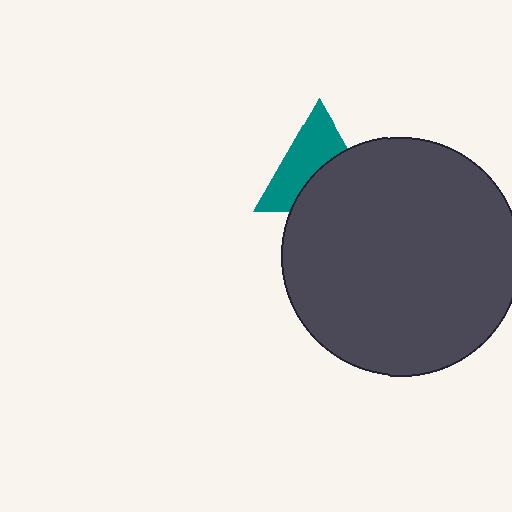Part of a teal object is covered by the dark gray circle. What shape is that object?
It is a triangle.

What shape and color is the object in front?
The object in front is a dark gray circle.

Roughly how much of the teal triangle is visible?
About half of it is visible (roughly 54%).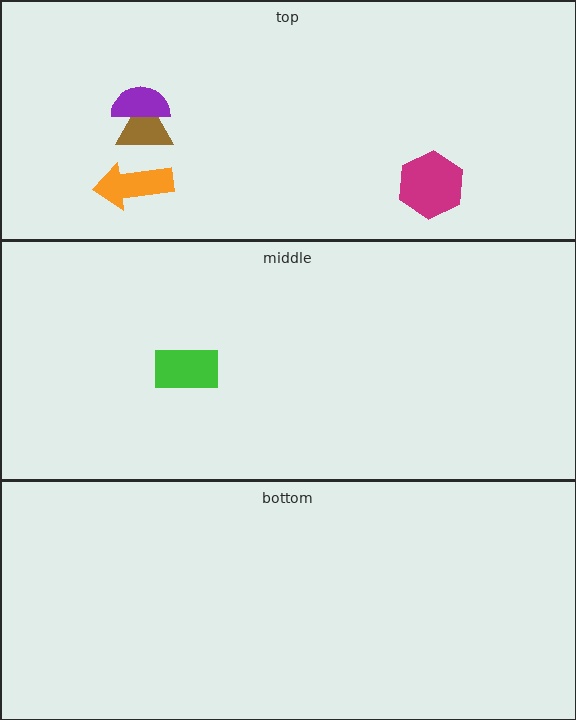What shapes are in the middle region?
The green rectangle.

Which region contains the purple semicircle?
The top region.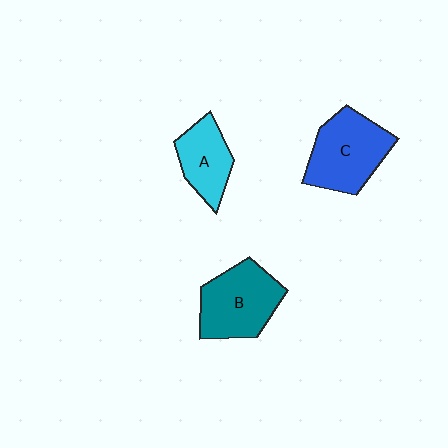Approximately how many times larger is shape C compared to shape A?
Approximately 1.5 times.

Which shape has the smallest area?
Shape A (cyan).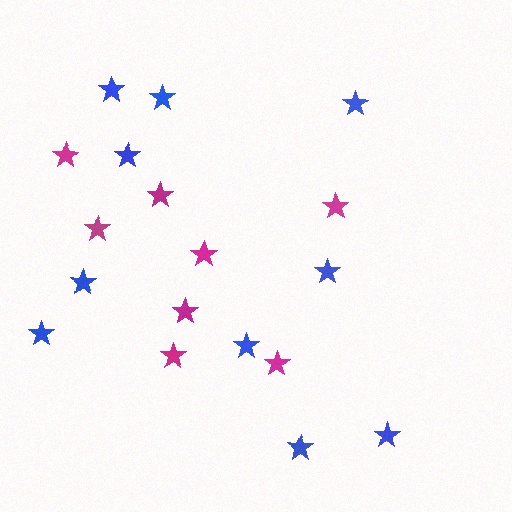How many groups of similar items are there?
There are 2 groups: one group of magenta stars (8) and one group of blue stars (10).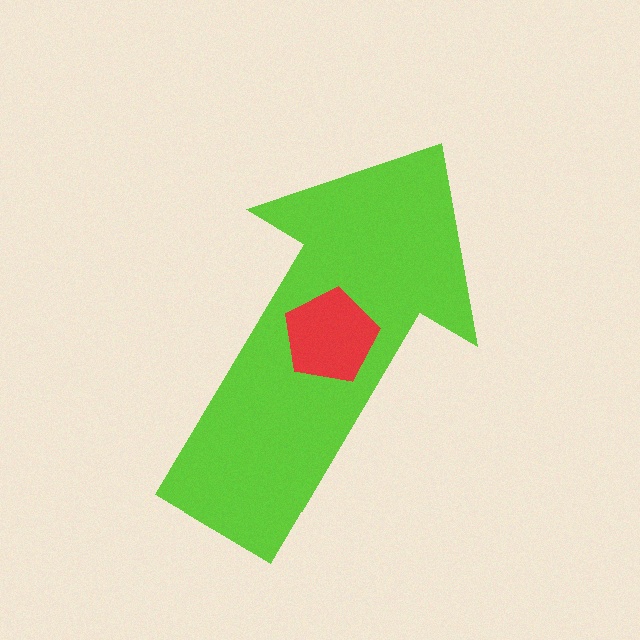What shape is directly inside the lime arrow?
The red pentagon.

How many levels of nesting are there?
2.